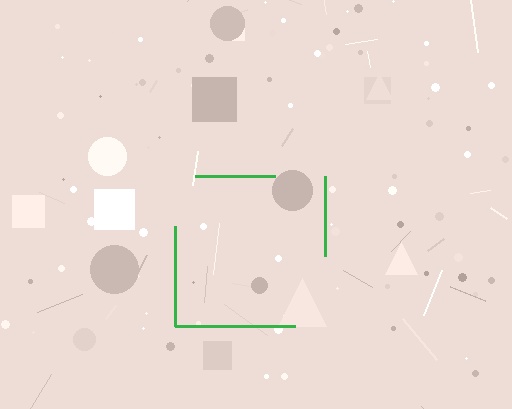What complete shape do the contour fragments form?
The contour fragments form a square.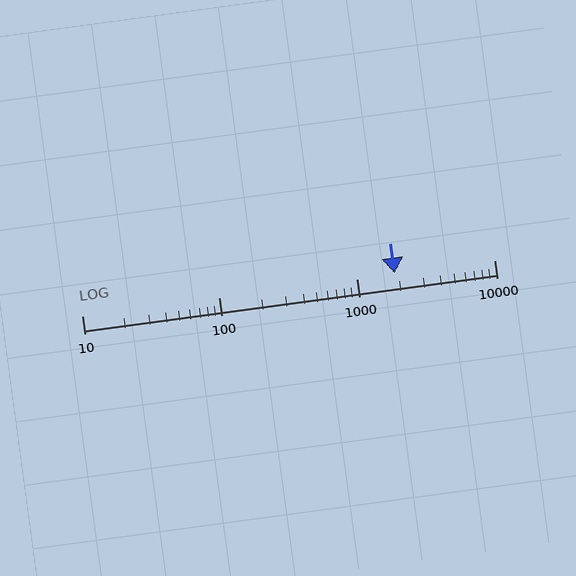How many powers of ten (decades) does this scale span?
The scale spans 3 decades, from 10 to 10000.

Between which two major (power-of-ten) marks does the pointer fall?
The pointer is between 1000 and 10000.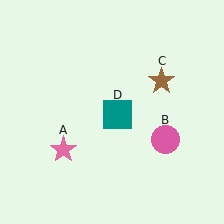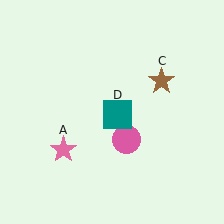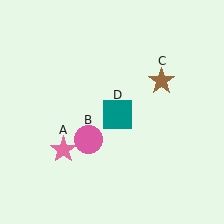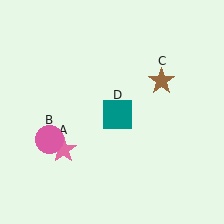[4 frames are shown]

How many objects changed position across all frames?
1 object changed position: pink circle (object B).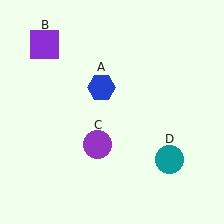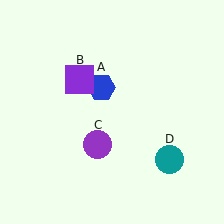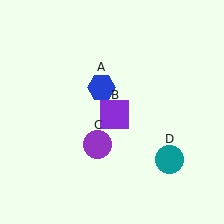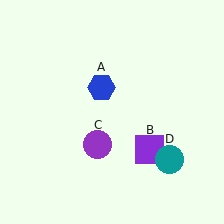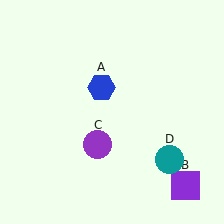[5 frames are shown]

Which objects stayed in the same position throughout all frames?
Blue hexagon (object A) and purple circle (object C) and teal circle (object D) remained stationary.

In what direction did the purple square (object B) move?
The purple square (object B) moved down and to the right.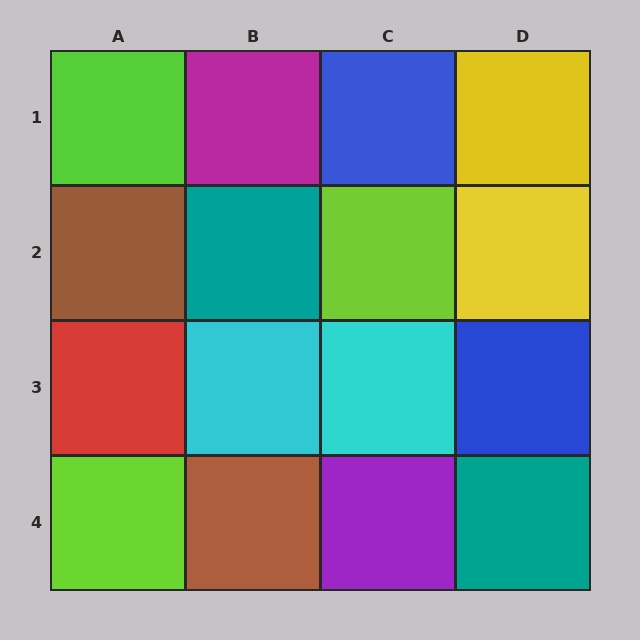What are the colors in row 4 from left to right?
Lime, brown, purple, teal.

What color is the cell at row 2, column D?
Yellow.